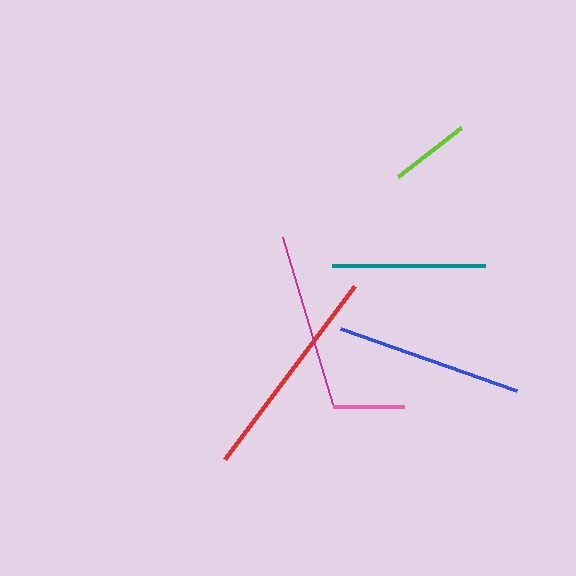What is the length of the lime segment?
The lime segment is approximately 80 pixels long.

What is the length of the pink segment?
The pink segment is approximately 72 pixels long.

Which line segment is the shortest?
The pink line is the shortest at approximately 72 pixels.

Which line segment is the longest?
The red line is the longest at approximately 217 pixels.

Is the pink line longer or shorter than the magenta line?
The magenta line is longer than the pink line.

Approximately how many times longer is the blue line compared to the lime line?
The blue line is approximately 2.3 times the length of the lime line.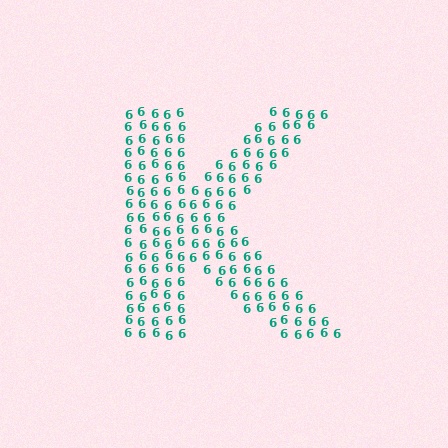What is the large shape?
The large shape is the letter K.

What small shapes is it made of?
It is made of small digit 6's.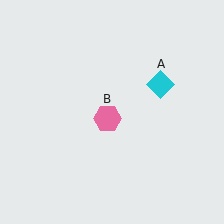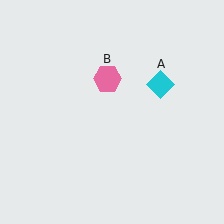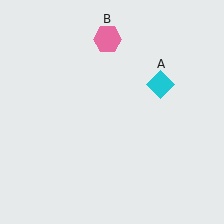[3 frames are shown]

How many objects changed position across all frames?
1 object changed position: pink hexagon (object B).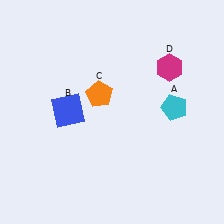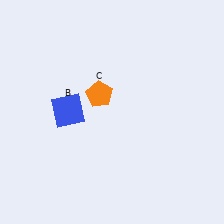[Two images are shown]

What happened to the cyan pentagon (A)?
The cyan pentagon (A) was removed in Image 2. It was in the top-right area of Image 1.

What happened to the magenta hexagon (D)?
The magenta hexagon (D) was removed in Image 2. It was in the top-right area of Image 1.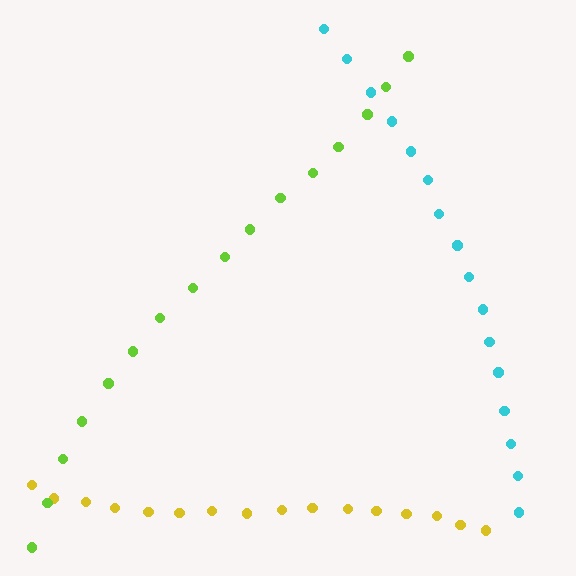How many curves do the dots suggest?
There are 3 distinct paths.